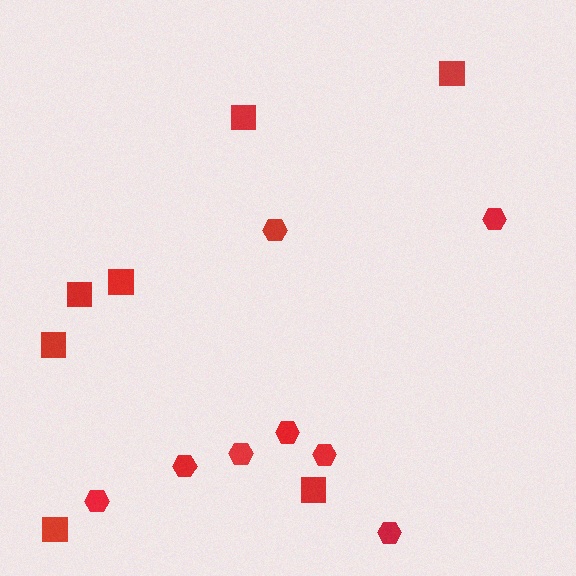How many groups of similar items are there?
There are 2 groups: one group of hexagons (8) and one group of squares (7).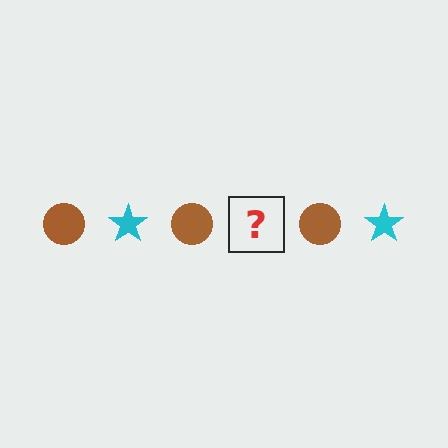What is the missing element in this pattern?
The missing element is a cyan star.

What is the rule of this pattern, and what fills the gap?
The rule is that the pattern alternates between brown circle and cyan star. The gap should be filled with a cyan star.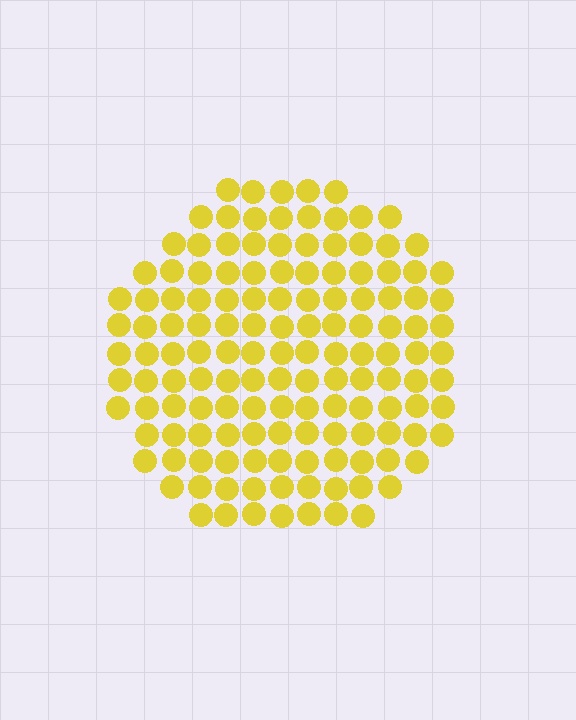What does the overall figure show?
The overall figure shows a circle.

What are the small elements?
The small elements are circles.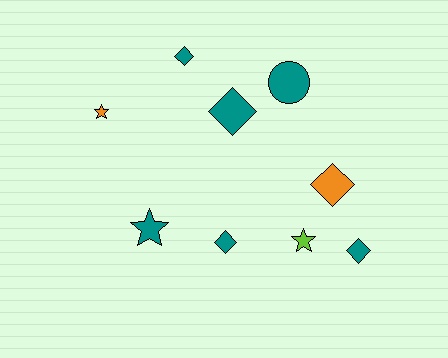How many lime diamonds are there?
There are no lime diamonds.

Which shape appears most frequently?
Diamond, with 5 objects.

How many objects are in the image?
There are 9 objects.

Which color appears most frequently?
Teal, with 6 objects.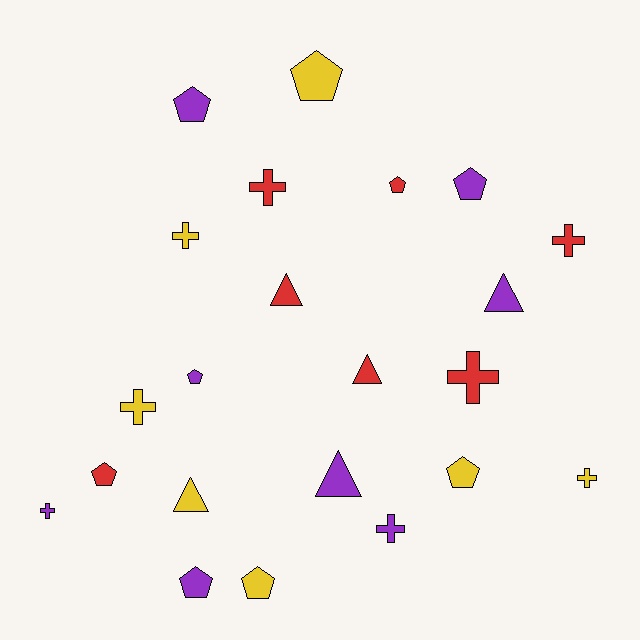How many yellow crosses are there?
There are 3 yellow crosses.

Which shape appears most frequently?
Pentagon, with 9 objects.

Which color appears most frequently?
Purple, with 8 objects.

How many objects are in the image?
There are 22 objects.